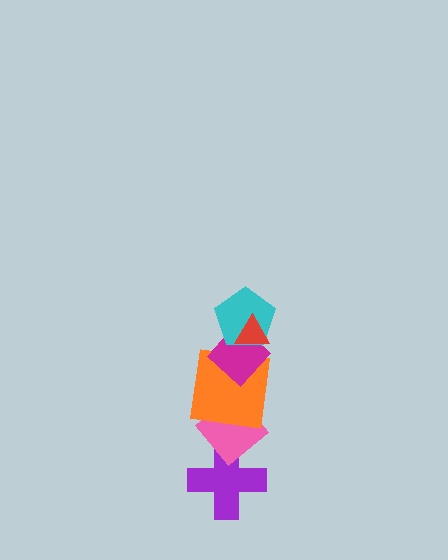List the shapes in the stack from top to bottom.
From top to bottom: the red triangle, the cyan pentagon, the magenta diamond, the orange square, the pink diamond, the purple cross.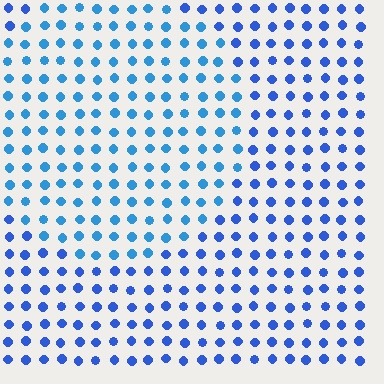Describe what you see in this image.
The image is filled with small blue elements in a uniform arrangement. A circle-shaped region is visible where the elements are tinted to a slightly different hue, forming a subtle color boundary.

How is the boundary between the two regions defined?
The boundary is defined purely by a slight shift in hue (about 22 degrees). Spacing, size, and orientation are identical on both sides.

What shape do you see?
I see a circle.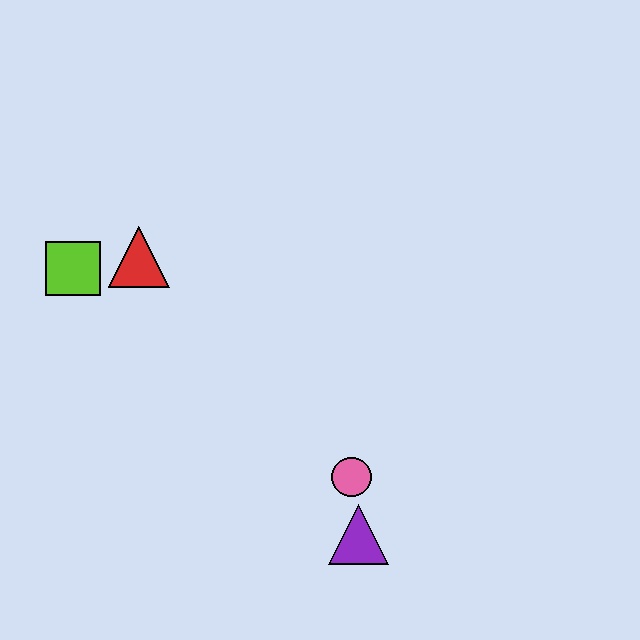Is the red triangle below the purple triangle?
No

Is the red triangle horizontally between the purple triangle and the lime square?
Yes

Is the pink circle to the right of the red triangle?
Yes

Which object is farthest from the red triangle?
The purple triangle is farthest from the red triangle.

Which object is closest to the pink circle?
The purple triangle is closest to the pink circle.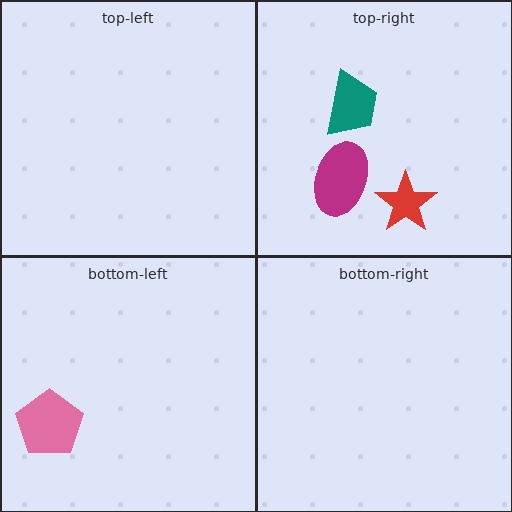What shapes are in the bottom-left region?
The pink pentagon.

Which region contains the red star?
The top-right region.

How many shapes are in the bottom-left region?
1.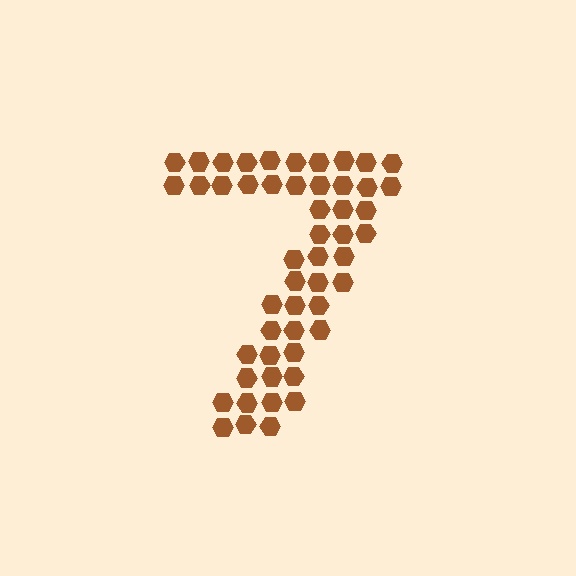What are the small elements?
The small elements are hexagons.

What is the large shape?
The large shape is the digit 7.